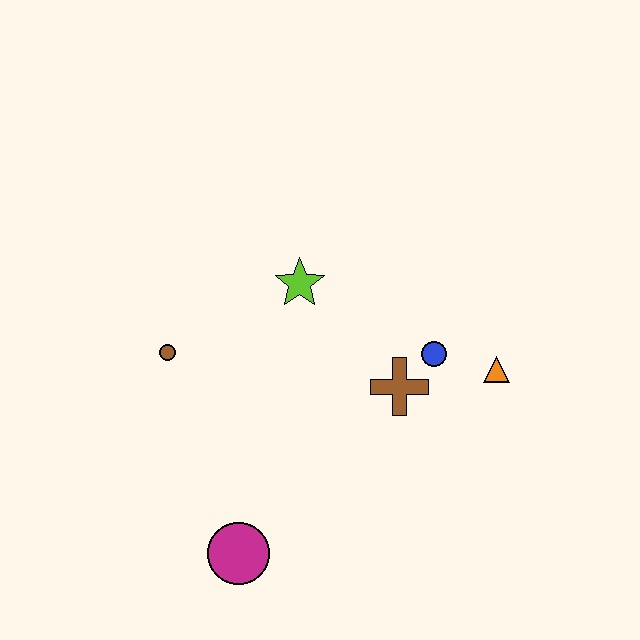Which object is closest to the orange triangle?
The blue circle is closest to the orange triangle.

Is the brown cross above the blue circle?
No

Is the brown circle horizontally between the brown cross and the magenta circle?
No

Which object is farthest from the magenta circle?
The orange triangle is farthest from the magenta circle.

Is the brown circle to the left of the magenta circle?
Yes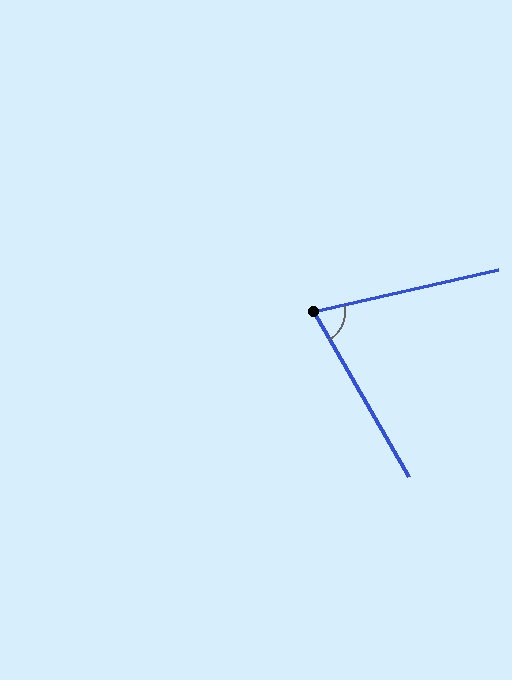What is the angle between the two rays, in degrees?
Approximately 73 degrees.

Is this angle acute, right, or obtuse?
It is acute.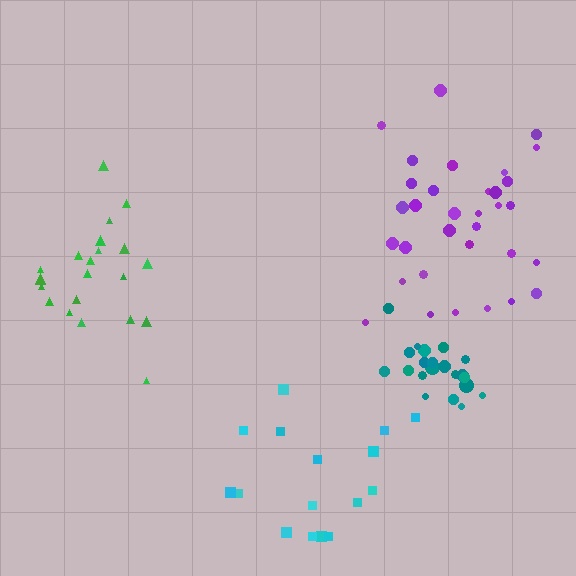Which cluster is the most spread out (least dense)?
Cyan.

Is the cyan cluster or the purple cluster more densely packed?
Purple.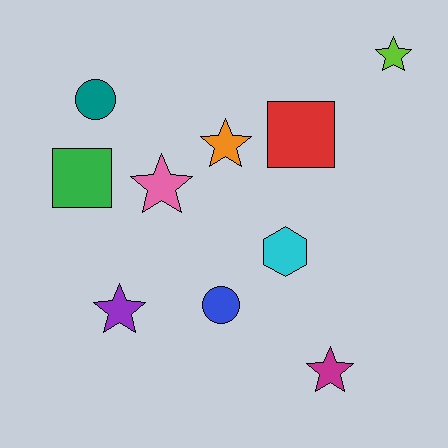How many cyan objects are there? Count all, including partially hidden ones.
There is 1 cyan object.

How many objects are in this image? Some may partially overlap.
There are 10 objects.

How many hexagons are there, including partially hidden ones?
There is 1 hexagon.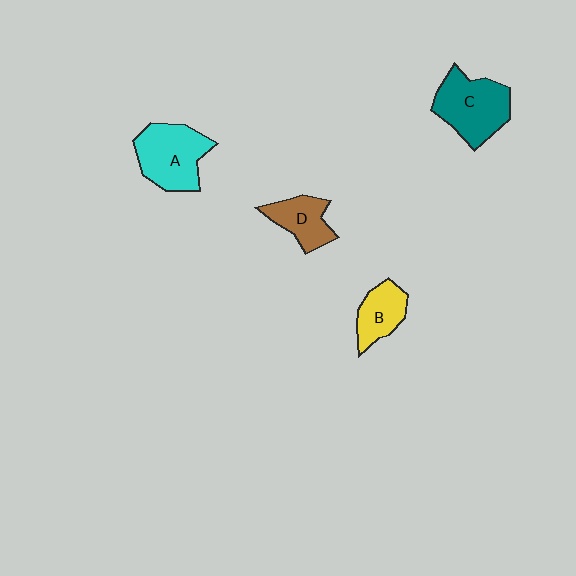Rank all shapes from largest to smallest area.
From largest to smallest: C (teal), A (cyan), D (brown), B (yellow).